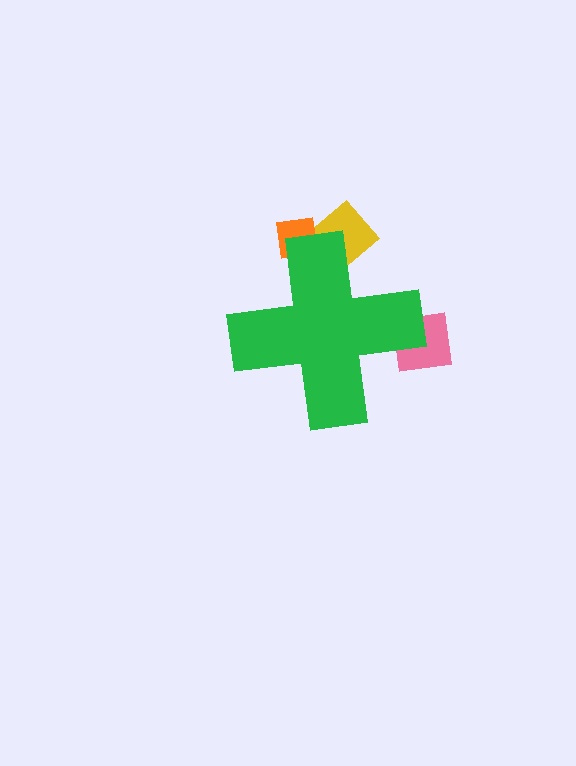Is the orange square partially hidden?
Yes, the orange square is partially hidden behind the green cross.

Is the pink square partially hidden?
Yes, the pink square is partially hidden behind the green cross.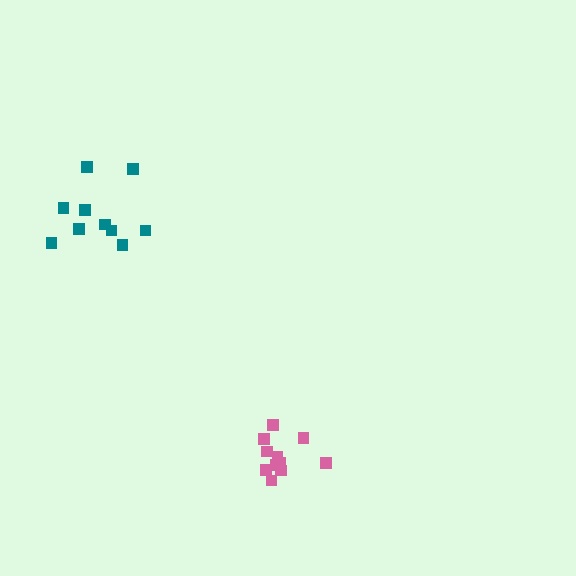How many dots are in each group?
Group 1: 10 dots, Group 2: 11 dots (21 total).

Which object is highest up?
The teal cluster is topmost.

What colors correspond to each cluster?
The clusters are colored: teal, pink.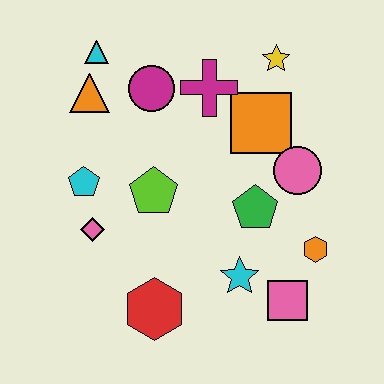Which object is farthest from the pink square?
The cyan triangle is farthest from the pink square.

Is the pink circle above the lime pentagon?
Yes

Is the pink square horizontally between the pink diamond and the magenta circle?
No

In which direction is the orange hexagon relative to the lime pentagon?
The orange hexagon is to the right of the lime pentagon.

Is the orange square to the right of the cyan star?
Yes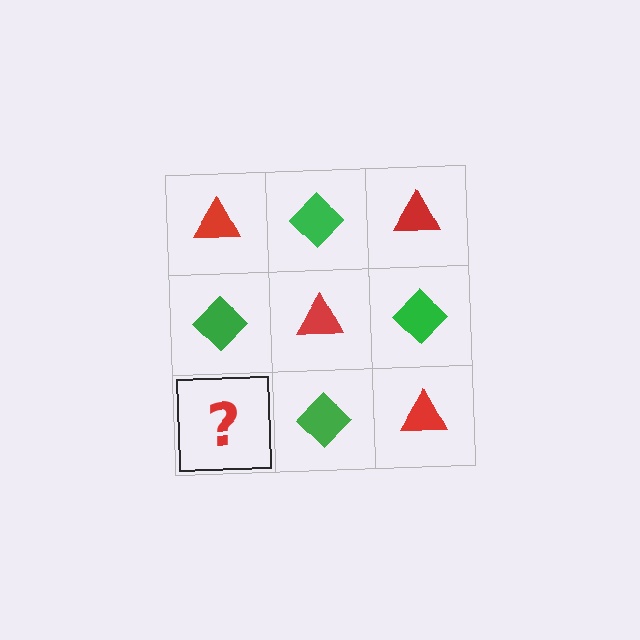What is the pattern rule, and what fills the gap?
The rule is that it alternates red triangle and green diamond in a checkerboard pattern. The gap should be filled with a red triangle.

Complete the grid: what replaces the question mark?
The question mark should be replaced with a red triangle.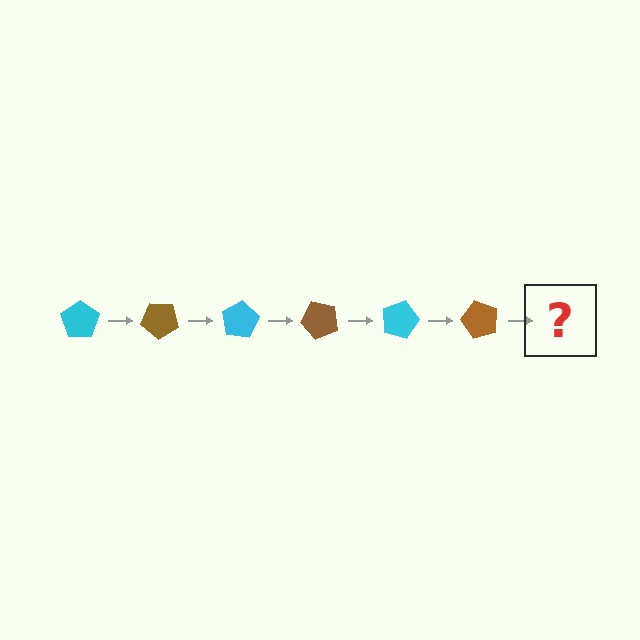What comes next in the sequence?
The next element should be a cyan pentagon, rotated 240 degrees from the start.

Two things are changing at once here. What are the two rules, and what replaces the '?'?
The two rules are that it rotates 40 degrees each step and the color cycles through cyan and brown. The '?' should be a cyan pentagon, rotated 240 degrees from the start.